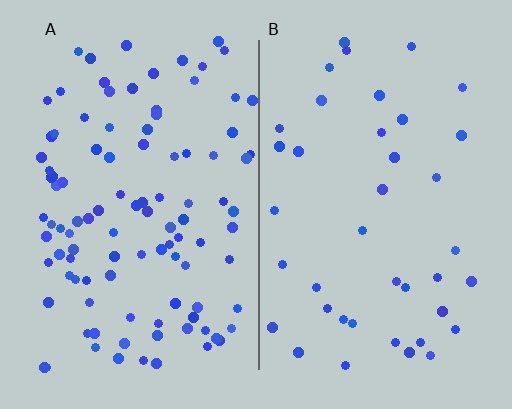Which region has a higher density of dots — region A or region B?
A (the left).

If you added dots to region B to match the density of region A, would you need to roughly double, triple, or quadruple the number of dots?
Approximately triple.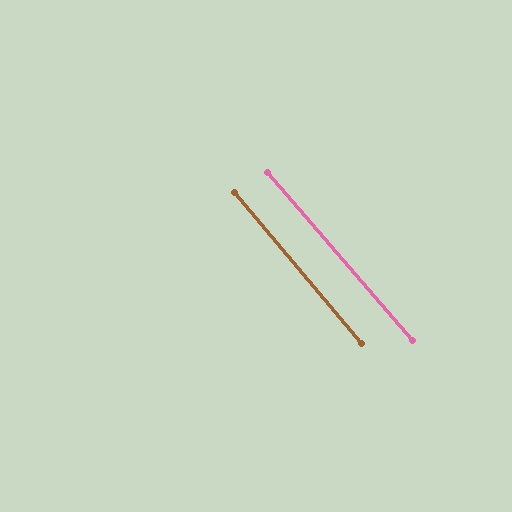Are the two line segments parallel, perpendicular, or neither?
Parallel — their directions differ by only 0.6°.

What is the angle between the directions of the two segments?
Approximately 1 degree.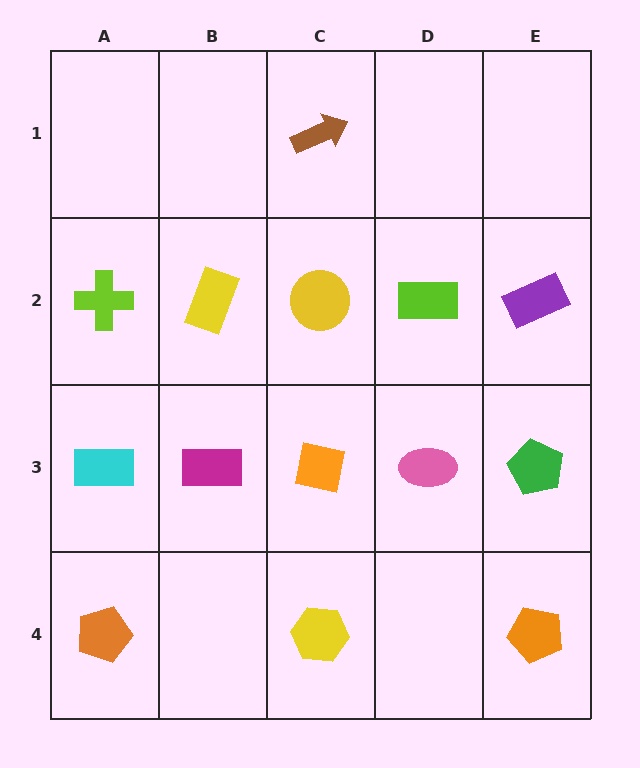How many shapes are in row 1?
1 shape.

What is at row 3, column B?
A magenta rectangle.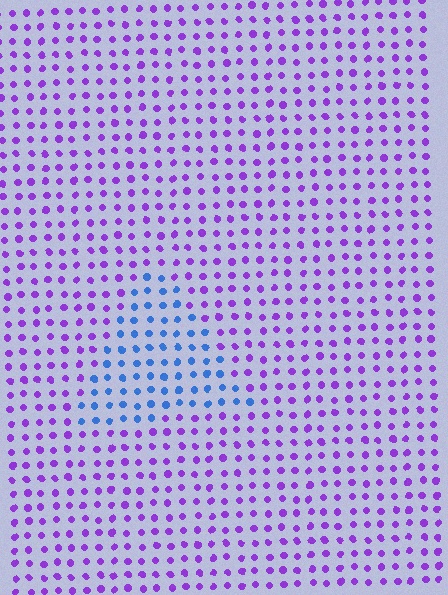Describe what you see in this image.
The image is filled with small purple elements in a uniform arrangement. A triangle-shaped region is visible where the elements are tinted to a slightly different hue, forming a subtle color boundary.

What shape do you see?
I see a triangle.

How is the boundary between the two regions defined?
The boundary is defined purely by a slight shift in hue (about 58 degrees). Spacing, size, and orientation are identical on both sides.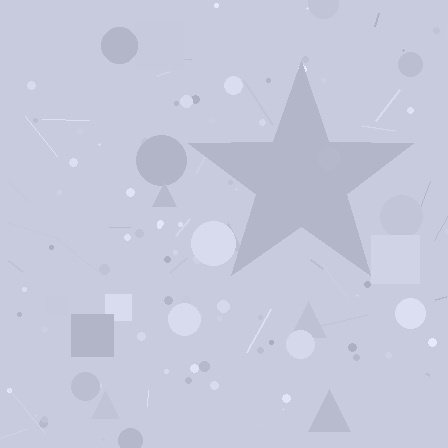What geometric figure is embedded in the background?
A star is embedded in the background.